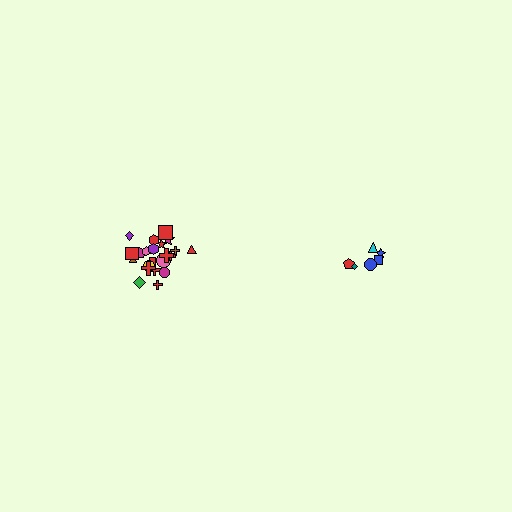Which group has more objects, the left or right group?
The left group.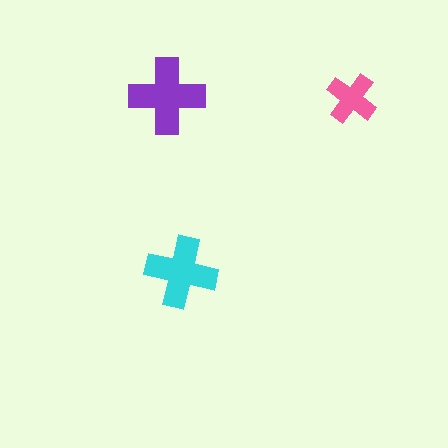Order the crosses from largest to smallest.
the purple one, the cyan one, the pink one.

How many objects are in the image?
There are 3 objects in the image.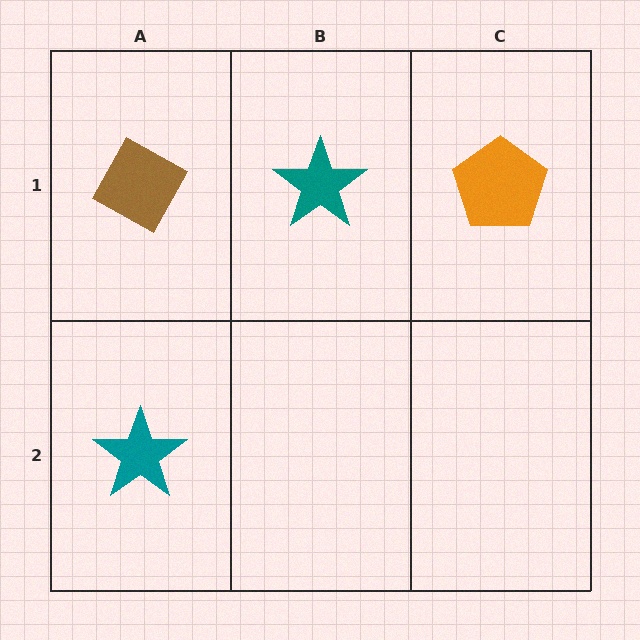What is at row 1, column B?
A teal star.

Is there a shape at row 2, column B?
No, that cell is empty.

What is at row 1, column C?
An orange pentagon.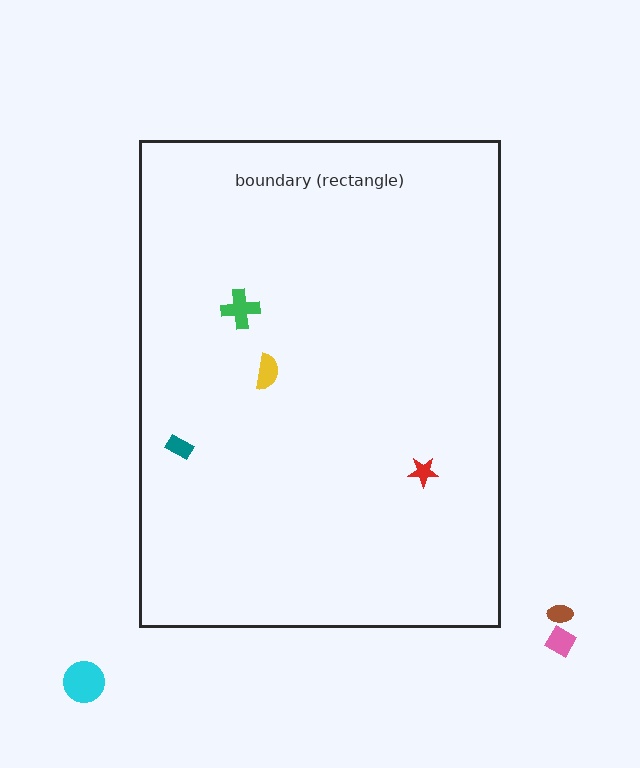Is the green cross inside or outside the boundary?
Inside.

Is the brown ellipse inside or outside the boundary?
Outside.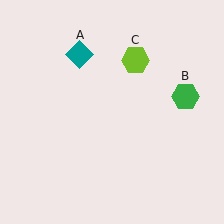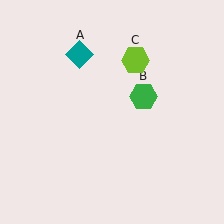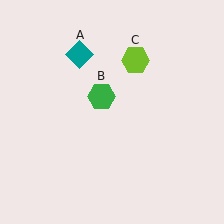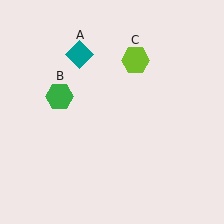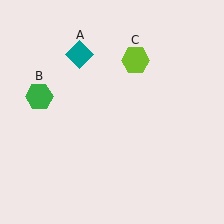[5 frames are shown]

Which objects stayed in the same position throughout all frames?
Teal diamond (object A) and lime hexagon (object C) remained stationary.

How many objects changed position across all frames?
1 object changed position: green hexagon (object B).